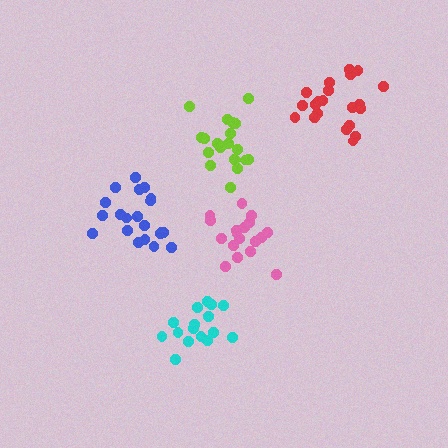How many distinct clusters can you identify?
There are 5 distinct clusters.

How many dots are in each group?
Group 1: 21 dots, Group 2: 16 dots, Group 3: 21 dots, Group 4: 18 dots, Group 5: 20 dots (96 total).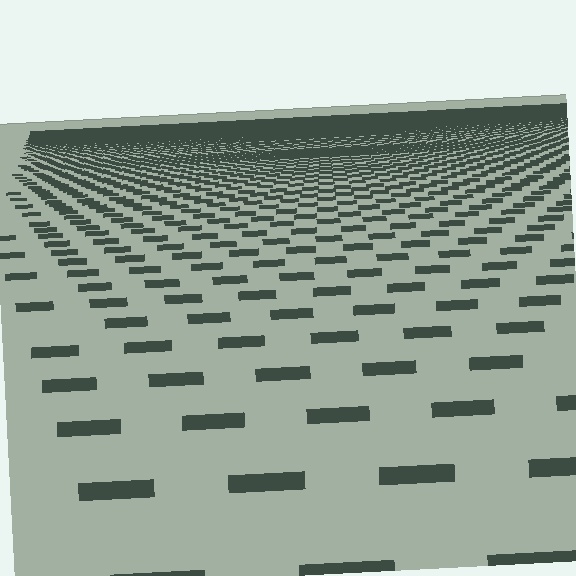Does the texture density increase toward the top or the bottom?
Density increases toward the top.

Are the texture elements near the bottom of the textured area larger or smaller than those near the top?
Larger. Near the bottom, elements are closer to the viewer and appear at a bigger on-screen size.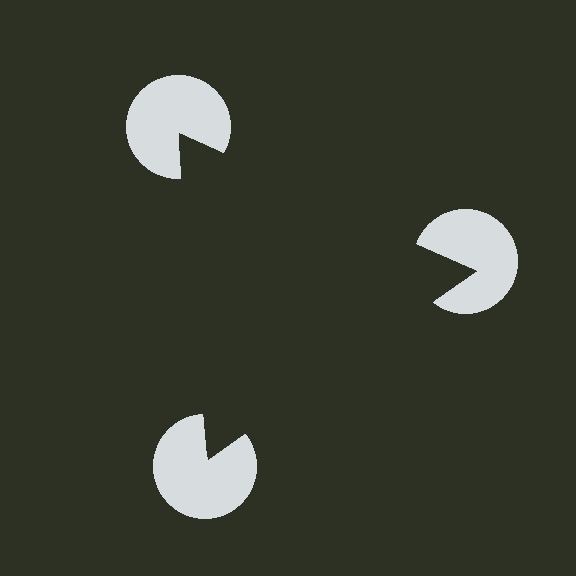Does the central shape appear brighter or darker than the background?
It typically appears slightly darker than the background, even though no actual brightness change is drawn.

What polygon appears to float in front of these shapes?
An illusory triangle — its edges are inferred from the aligned wedge cuts in the pac-man discs, not physically drawn.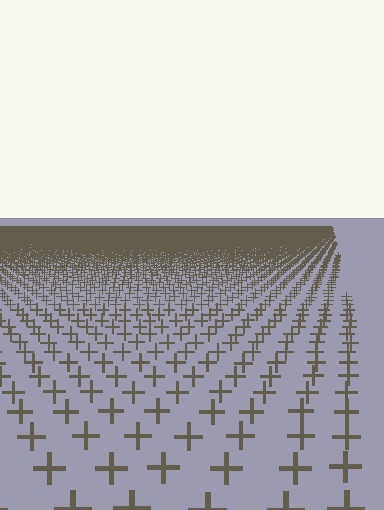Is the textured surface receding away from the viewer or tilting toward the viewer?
The surface is receding away from the viewer. Texture elements get smaller and denser toward the top.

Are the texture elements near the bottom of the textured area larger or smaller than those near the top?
Larger. Near the bottom, elements are closer to the viewer and appear at a bigger on-screen size.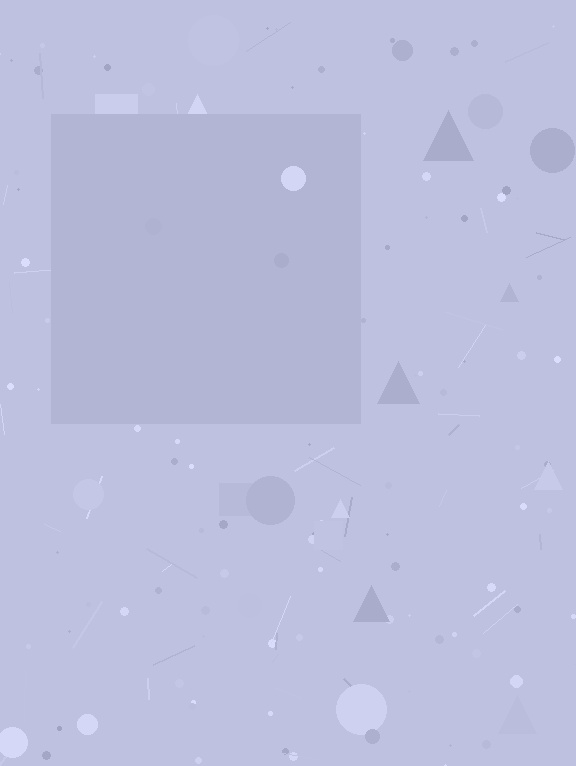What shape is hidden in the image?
A square is hidden in the image.